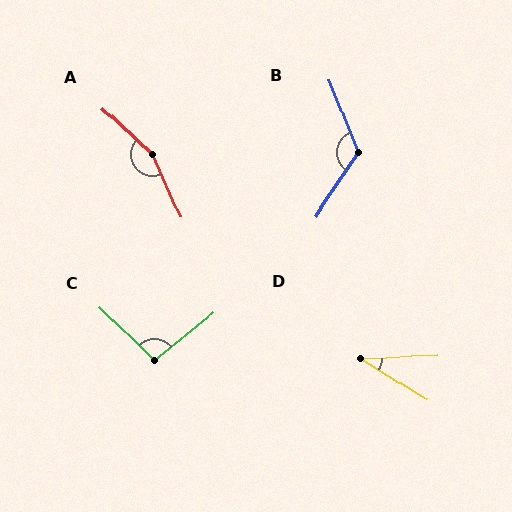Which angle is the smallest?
D, at approximately 35 degrees.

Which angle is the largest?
A, at approximately 157 degrees.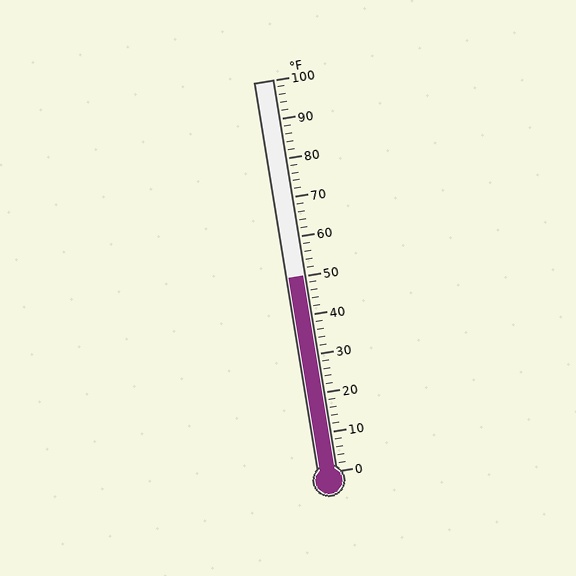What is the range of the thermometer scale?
The thermometer scale ranges from 0°F to 100°F.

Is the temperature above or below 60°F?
The temperature is below 60°F.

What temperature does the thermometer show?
The thermometer shows approximately 50°F.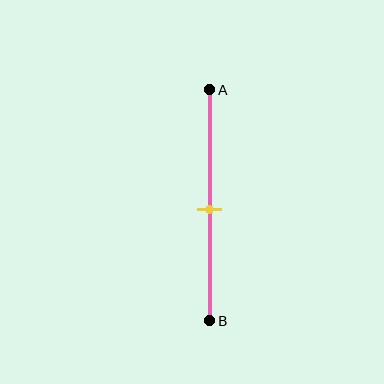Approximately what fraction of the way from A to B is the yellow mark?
The yellow mark is approximately 50% of the way from A to B.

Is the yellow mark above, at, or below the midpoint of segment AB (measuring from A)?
The yellow mark is approximately at the midpoint of segment AB.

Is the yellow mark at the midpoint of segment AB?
Yes, the mark is approximately at the midpoint.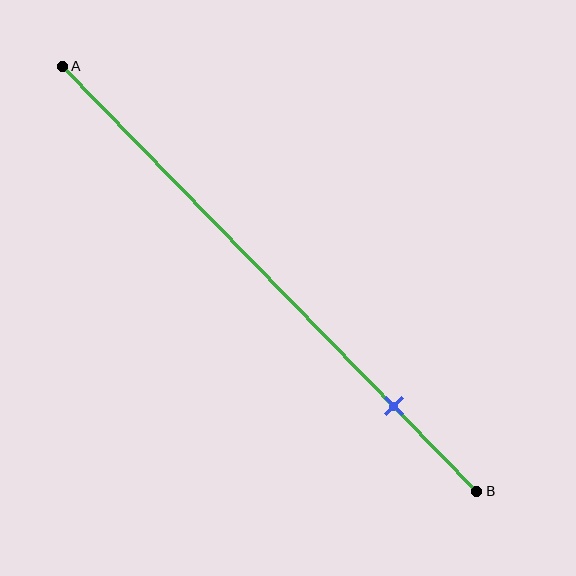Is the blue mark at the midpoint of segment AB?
No, the mark is at about 80% from A, not at the 50% midpoint.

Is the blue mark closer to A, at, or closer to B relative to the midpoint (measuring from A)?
The blue mark is closer to point B than the midpoint of segment AB.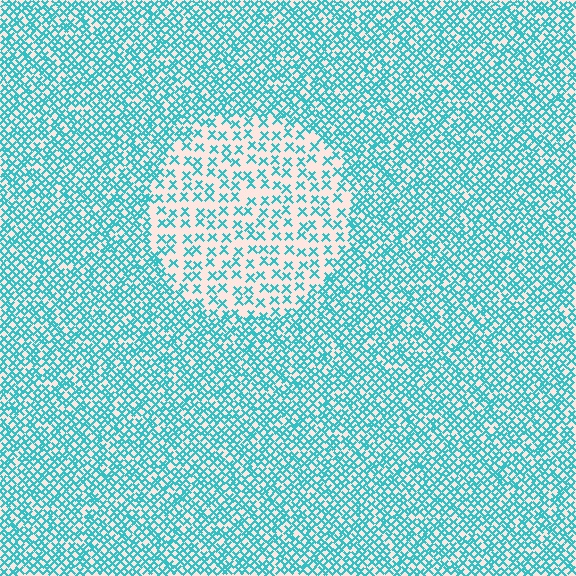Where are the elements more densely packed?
The elements are more densely packed outside the circle boundary.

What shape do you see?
I see a circle.